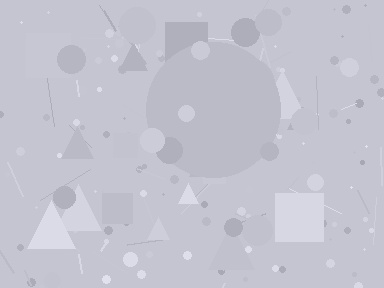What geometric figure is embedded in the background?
A circle is embedded in the background.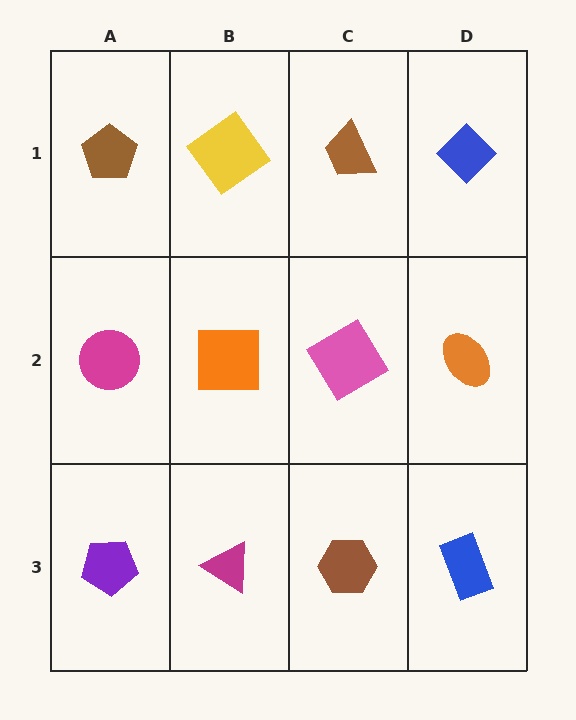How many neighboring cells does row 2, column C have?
4.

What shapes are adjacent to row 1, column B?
An orange square (row 2, column B), a brown pentagon (row 1, column A), a brown trapezoid (row 1, column C).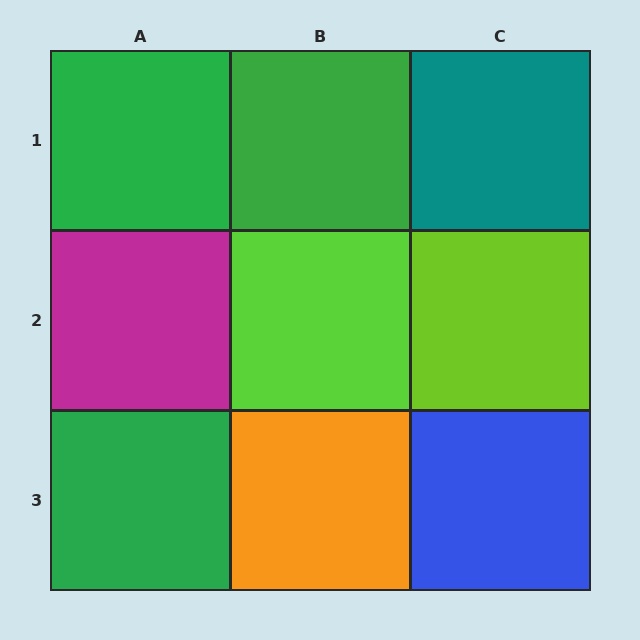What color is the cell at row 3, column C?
Blue.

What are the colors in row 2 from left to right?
Magenta, lime, lime.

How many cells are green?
3 cells are green.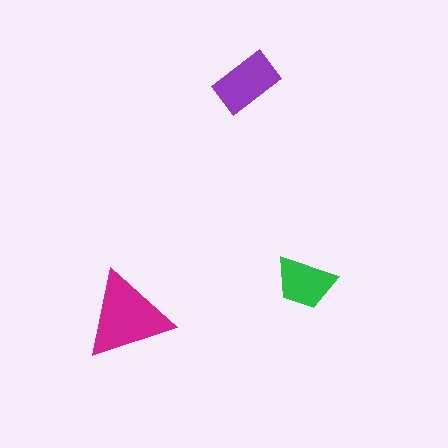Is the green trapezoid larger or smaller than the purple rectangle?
Smaller.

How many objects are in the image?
There are 3 objects in the image.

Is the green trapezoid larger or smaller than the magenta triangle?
Smaller.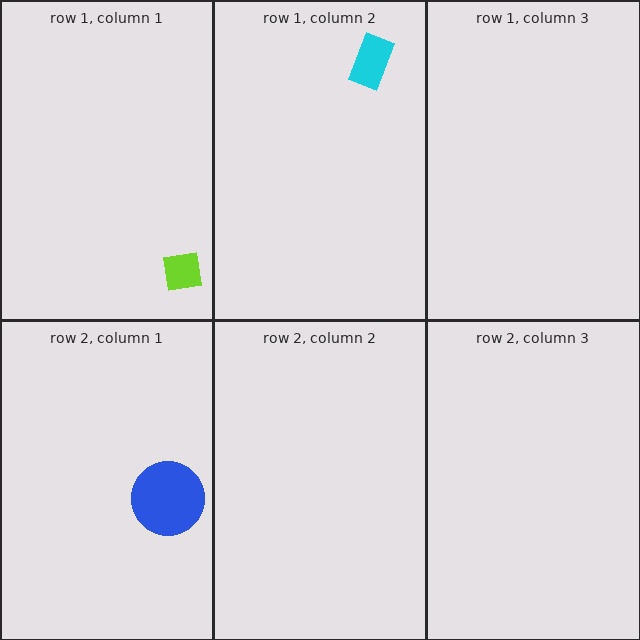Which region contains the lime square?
The row 1, column 1 region.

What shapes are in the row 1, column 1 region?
The lime square.